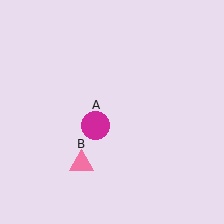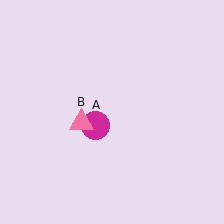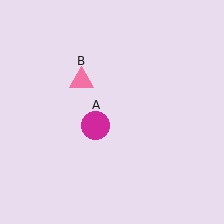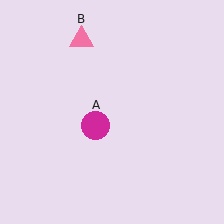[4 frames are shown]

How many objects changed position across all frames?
1 object changed position: pink triangle (object B).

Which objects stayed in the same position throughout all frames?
Magenta circle (object A) remained stationary.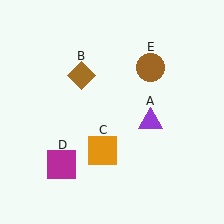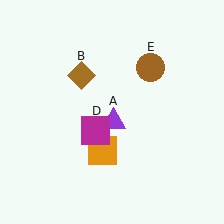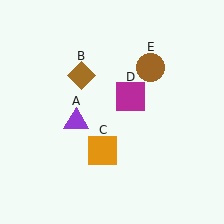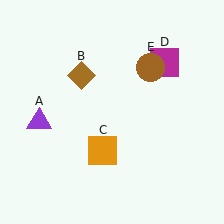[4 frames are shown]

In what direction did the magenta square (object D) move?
The magenta square (object D) moved up and to the right.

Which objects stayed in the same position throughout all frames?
Brown diamond (object B) and orange square (object C) and brown circle (object E) remained stationary.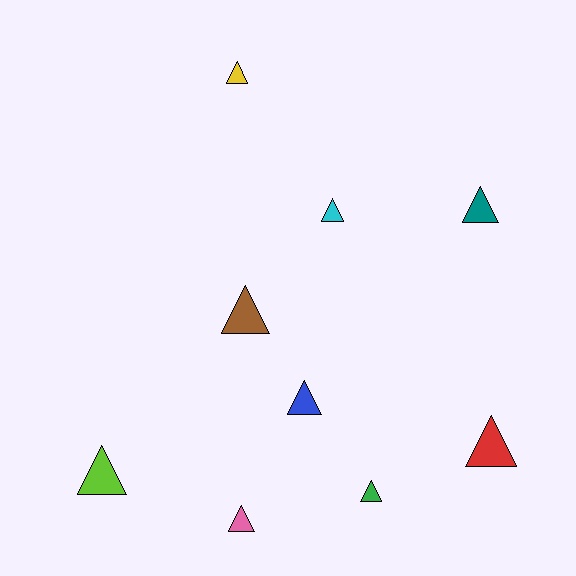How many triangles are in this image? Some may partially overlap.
There are 9 triangles.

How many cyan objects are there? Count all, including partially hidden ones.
There is 1 cyan object.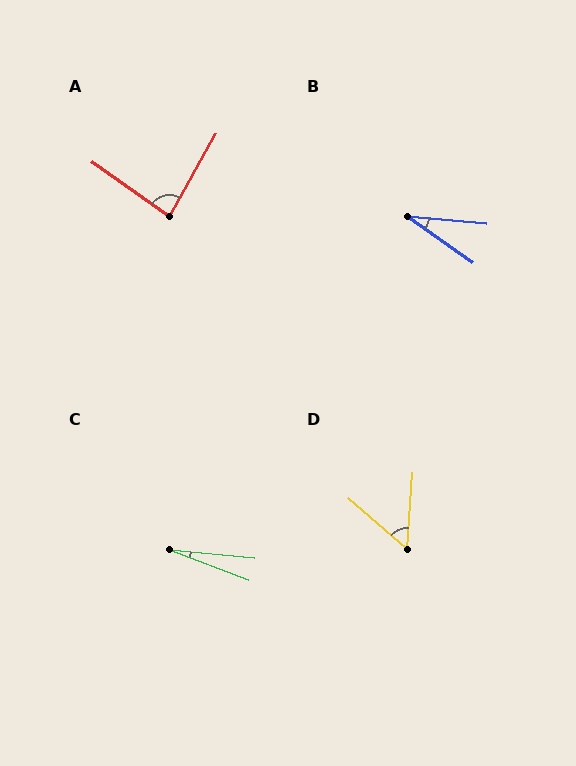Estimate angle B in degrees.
Approximately 30 degrees.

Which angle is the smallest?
C, at approximately 15 degrees.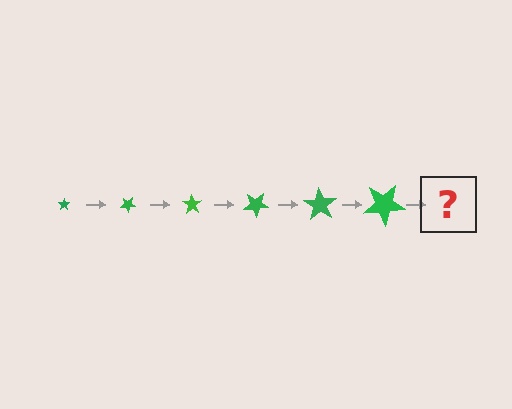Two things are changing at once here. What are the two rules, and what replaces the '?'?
The two rules are that the star grows larger each step and it rotates 35 degrees each step. The '?' should be a star, larger than the previous one and rotated 210 degrees from the start.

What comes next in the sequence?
The next element should be a star, larger than the previous one and rotated 210 degrees from the start.